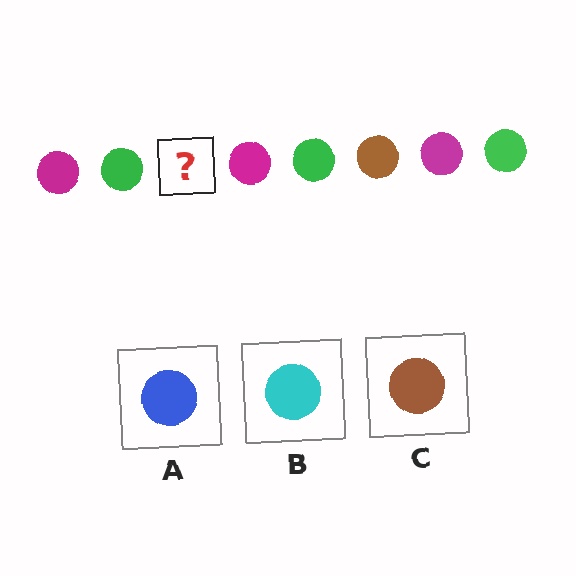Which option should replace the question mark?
Option C.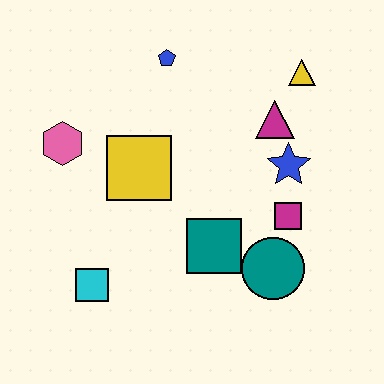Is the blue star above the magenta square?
Yes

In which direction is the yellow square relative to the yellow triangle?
The yellow square is to the left of the yellow triangle.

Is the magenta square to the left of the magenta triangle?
No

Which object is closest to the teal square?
The teal circle is closest to the teal square.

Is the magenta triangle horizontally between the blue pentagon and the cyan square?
No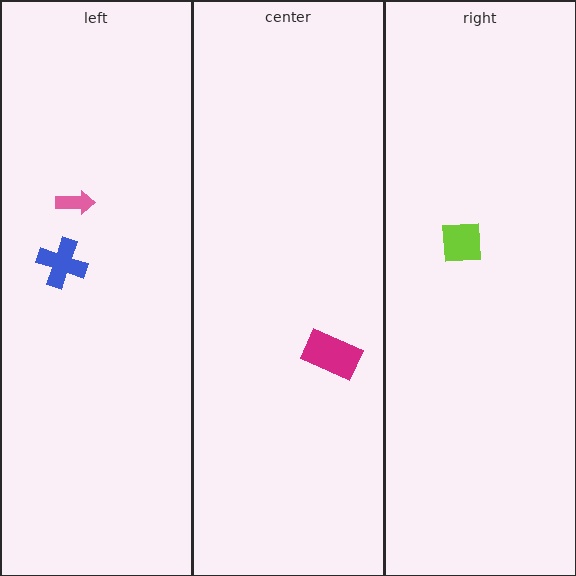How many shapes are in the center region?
1.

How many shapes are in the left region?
2.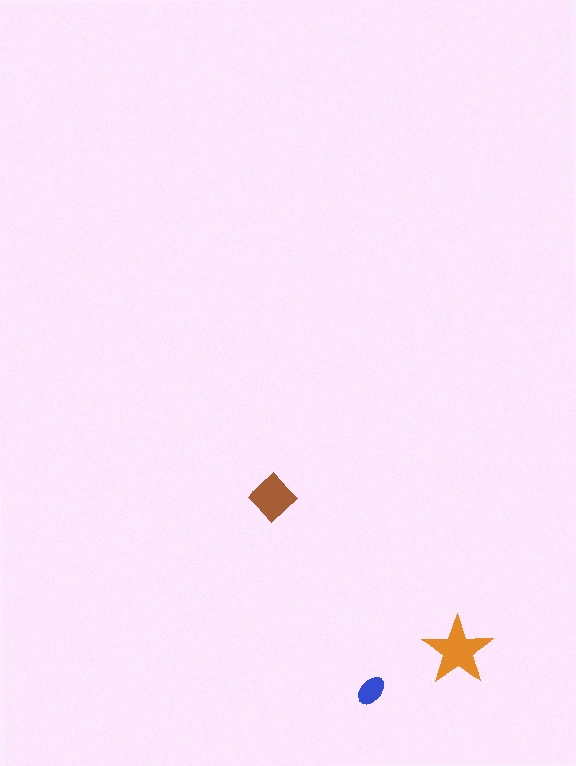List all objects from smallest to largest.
The blue ellipse, the brown diamond, the orange star.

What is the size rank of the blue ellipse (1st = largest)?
3rd.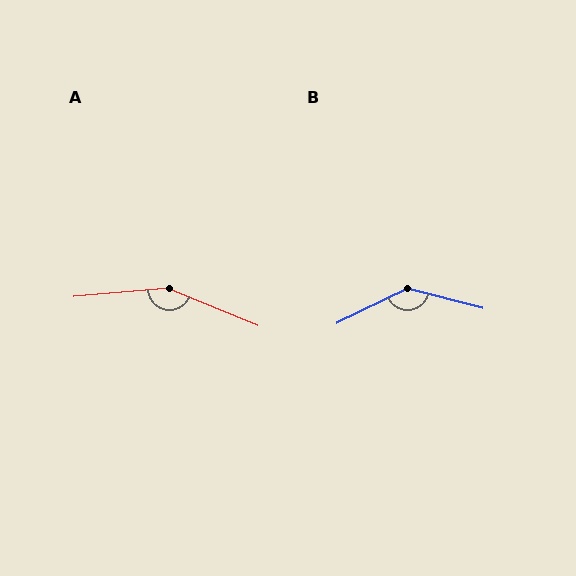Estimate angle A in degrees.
Approximately 153 degrees.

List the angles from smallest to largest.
B (140°), A (153°).